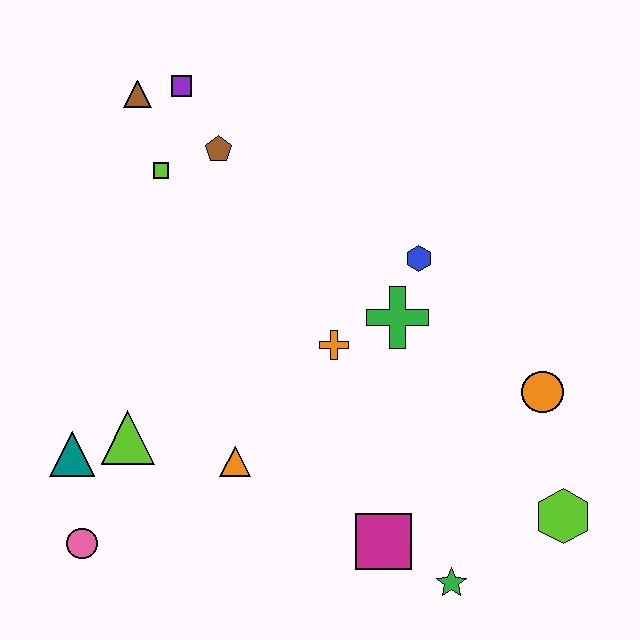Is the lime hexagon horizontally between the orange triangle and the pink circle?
No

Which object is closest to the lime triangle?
The teal triangle is closest to the lime triangle.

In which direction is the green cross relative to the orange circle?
The green cross is to the left of the orange circle.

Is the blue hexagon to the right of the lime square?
Yes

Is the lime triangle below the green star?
No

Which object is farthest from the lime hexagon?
The brown triangle is farthest from the lime hexagon.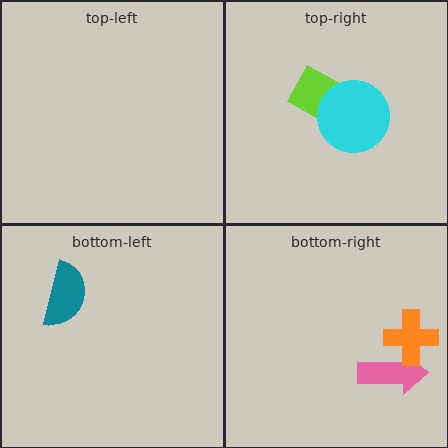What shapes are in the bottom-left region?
The teal semicircle.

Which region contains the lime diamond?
The top-right region.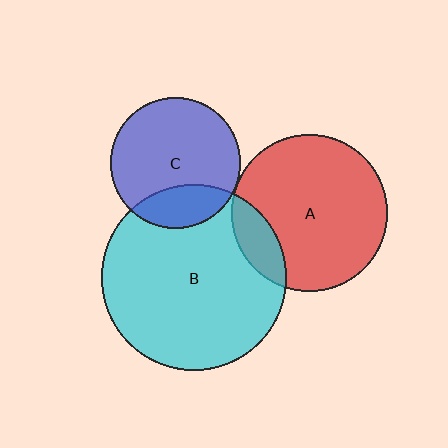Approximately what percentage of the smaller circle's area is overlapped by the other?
Approximately 20%.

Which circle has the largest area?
Circle B (cyan).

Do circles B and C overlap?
Yes.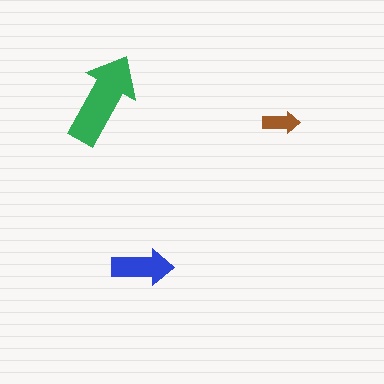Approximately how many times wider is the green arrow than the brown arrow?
About 2.5 times wider.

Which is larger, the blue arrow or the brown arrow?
The blue one.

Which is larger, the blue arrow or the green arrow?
The green one.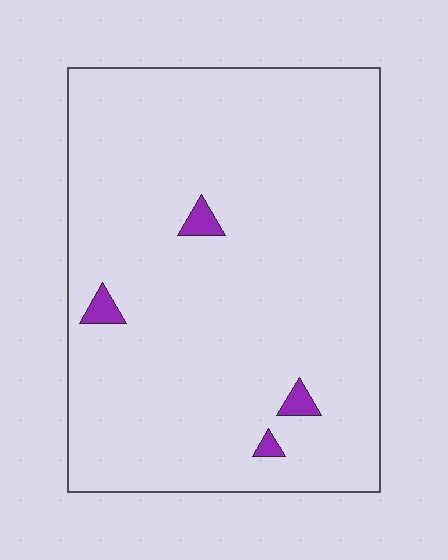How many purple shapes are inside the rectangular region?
4.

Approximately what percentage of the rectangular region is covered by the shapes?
Approximately 5%.